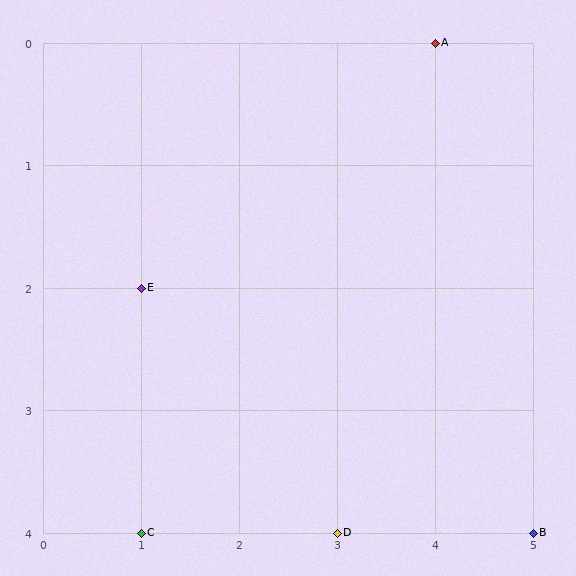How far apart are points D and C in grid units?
Points D and C are 2 columns apart.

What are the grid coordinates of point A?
Point A is at grid coordinates (4, 0).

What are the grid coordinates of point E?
Point E is at grid coordinates (1, 2).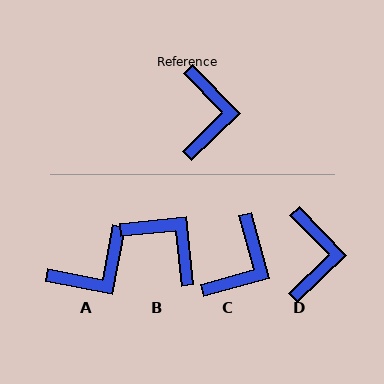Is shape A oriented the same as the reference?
No, it is off by about 55 degrees.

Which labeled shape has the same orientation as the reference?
D.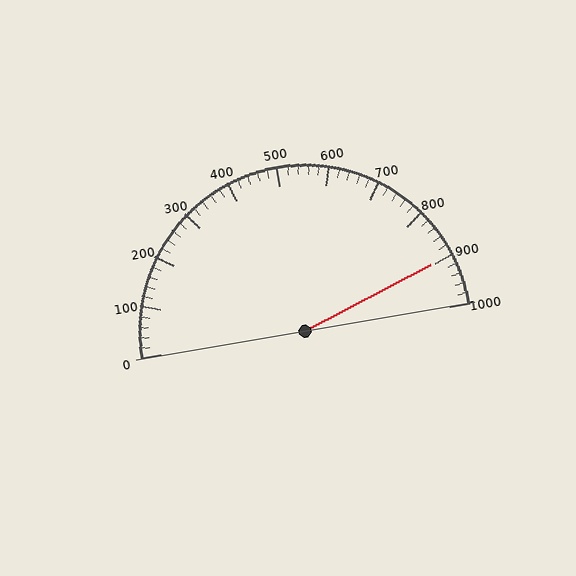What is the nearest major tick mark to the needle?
The nearest major tick mark is 900.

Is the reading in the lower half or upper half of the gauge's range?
The reading is in the upper half of the range (0 to 1000).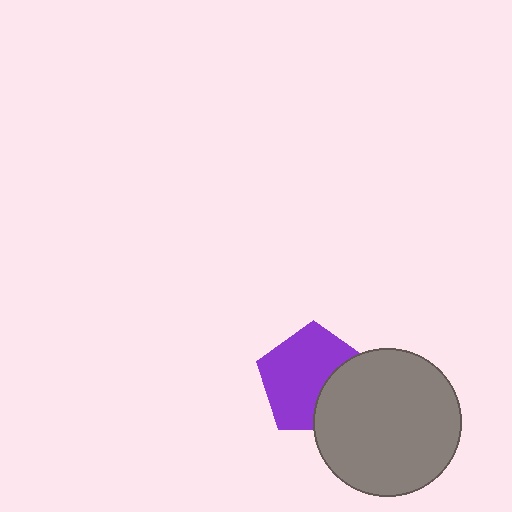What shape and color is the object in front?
The object in front is a gray circle.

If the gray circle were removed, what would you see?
You would see the complete purple pentagon.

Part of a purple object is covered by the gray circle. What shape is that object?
It is a pentagon.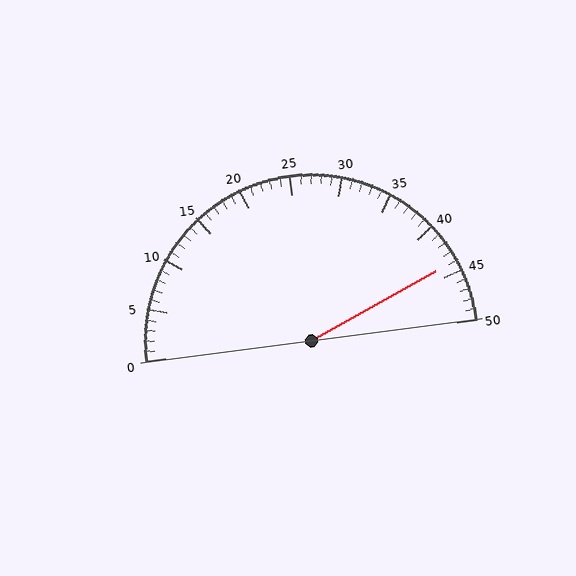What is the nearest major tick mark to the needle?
The nearest major tick mark is 45.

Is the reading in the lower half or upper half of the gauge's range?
The reading is in the upper half of the range (0 to 50).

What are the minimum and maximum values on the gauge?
The gauge ranges from 0 to 50.